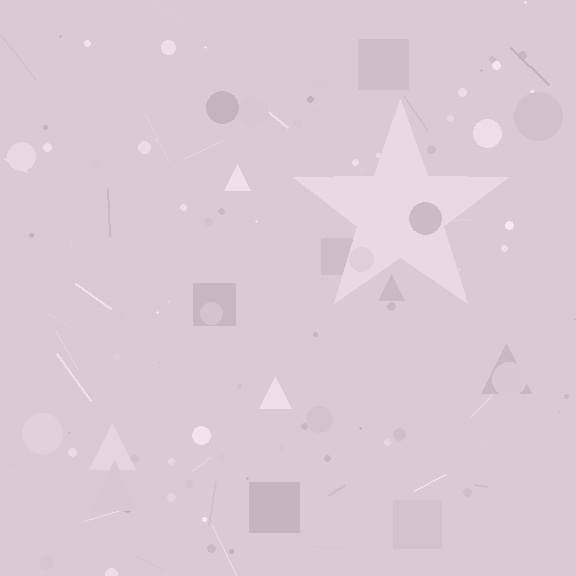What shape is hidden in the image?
A star is hidden in the image.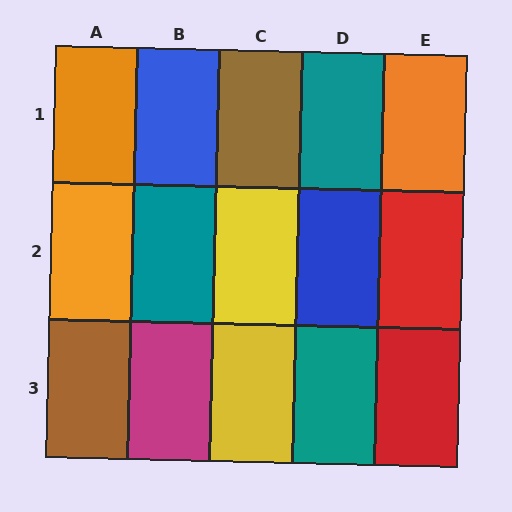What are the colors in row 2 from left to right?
Orange, teal, yellow, blue, red.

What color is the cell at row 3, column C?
Yellow.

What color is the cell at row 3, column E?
Red.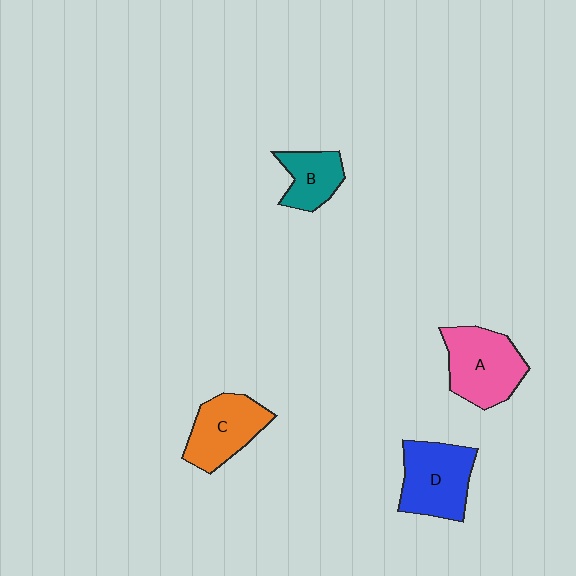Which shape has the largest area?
Shape A (pink).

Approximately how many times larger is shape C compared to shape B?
Approximately 1.4 times.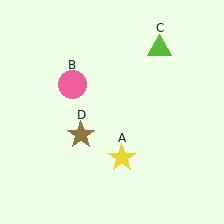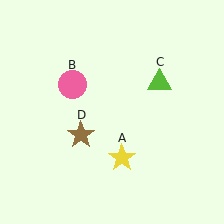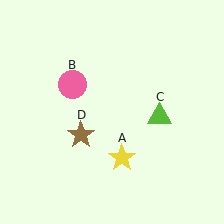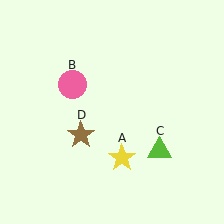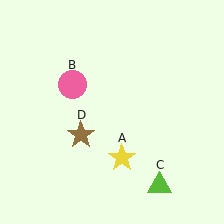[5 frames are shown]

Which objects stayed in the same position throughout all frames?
Yellow star (object A) and pink circle (object B) and brown star (object D) remained stationary.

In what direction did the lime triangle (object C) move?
The lime triangle (object C) moved down.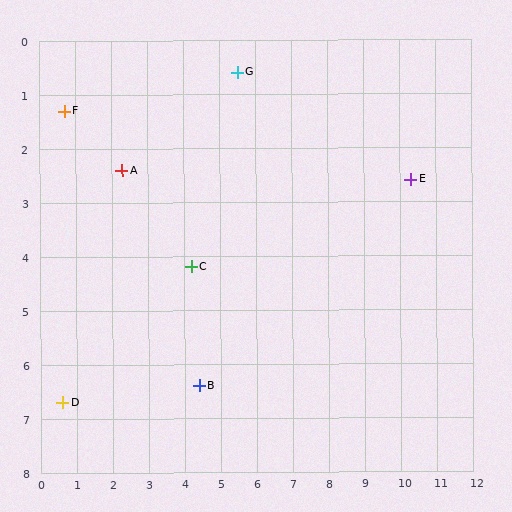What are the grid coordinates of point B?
Point B is at approximately (4.4, 6.4).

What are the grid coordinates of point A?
Point A is at approximately (2.3, 2.4).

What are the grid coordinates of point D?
Point D is at approximately (0.6, 6.7).